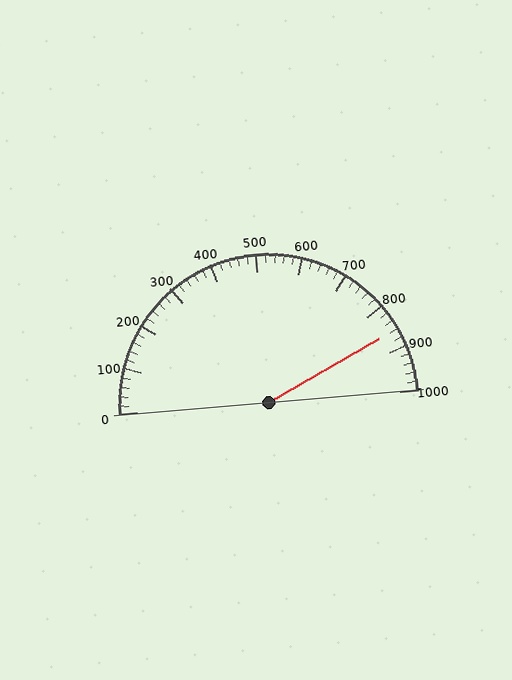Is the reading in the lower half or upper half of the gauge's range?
The reading is in the upper half of the range (0 to 1000).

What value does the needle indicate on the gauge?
The needle indicates approximately 860.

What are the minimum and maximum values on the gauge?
The gauge ranges from 0 to 1000.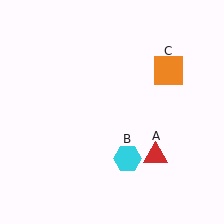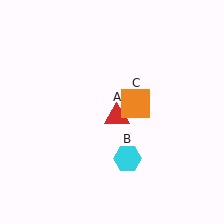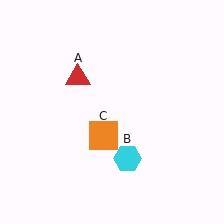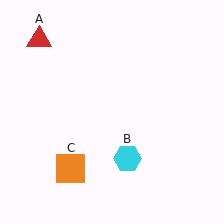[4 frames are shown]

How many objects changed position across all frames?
2 objects changed position: red triangle (object A), orange square (object C).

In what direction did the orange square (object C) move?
The orange square (object C) moved down and to the left.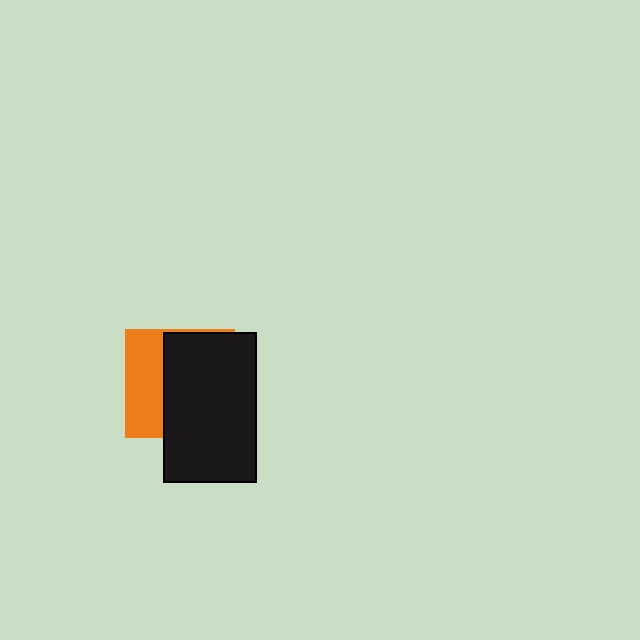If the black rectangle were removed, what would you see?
You would see the complete orange square.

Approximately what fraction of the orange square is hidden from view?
Roughly 64% of the orange square is hidden behind the black rectangle.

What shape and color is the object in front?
The object in front is a black rectangle.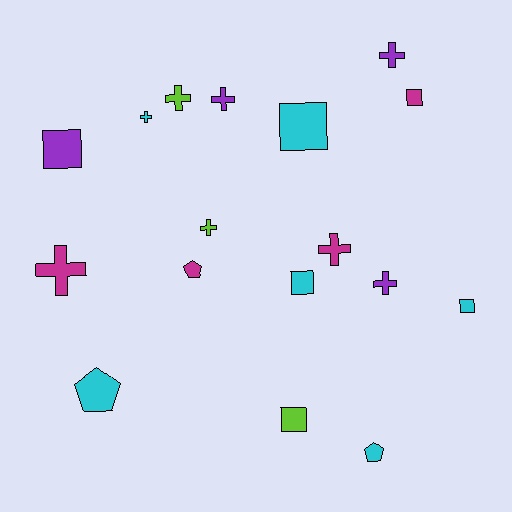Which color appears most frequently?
Cyan, with 6 objects.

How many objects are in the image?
There are 17 objects.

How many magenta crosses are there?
There are 2 magenta crosses.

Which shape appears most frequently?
Cross, with 8 objects.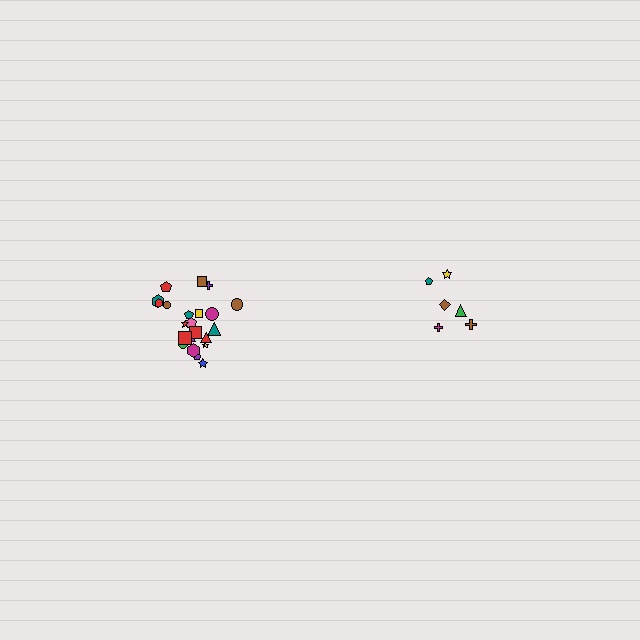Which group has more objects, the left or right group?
The left group.